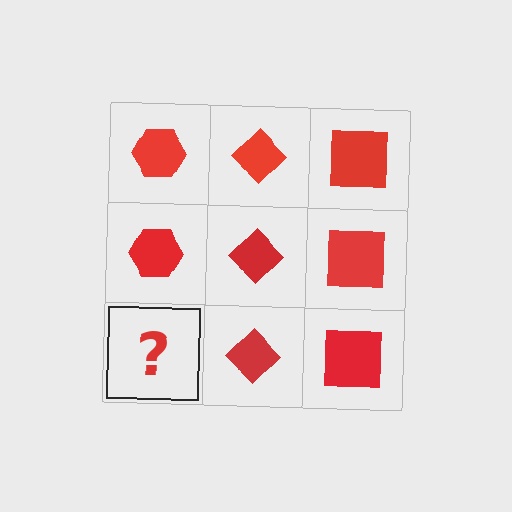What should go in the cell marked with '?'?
The missing cell should contain a red hexagon.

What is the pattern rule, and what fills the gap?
The rule is that each column has a consistent shape. The gap should be filled with a red hexagon.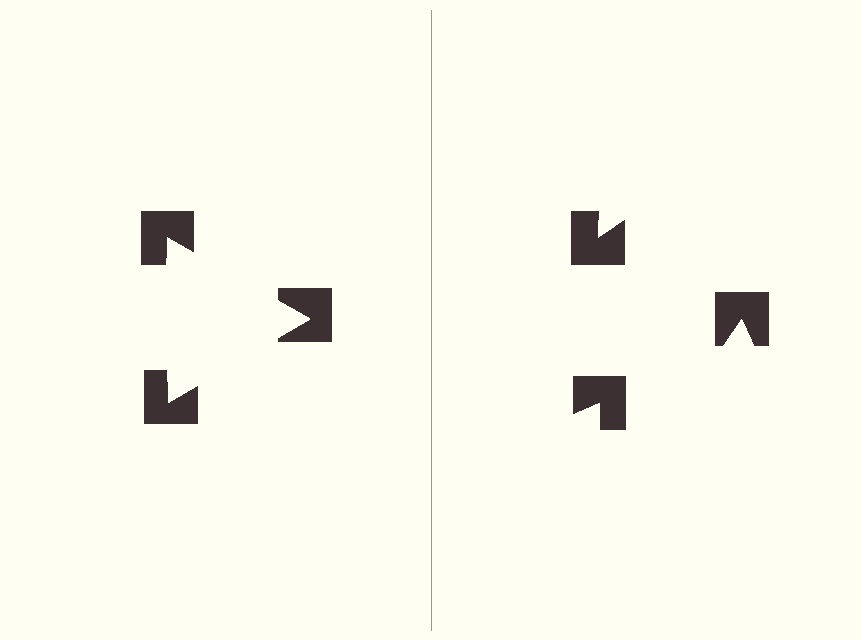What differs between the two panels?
The notched squares are positioned identically on both sides; only the wedge orientations differ. On the left they align to a triangle; on the right they are misaligned.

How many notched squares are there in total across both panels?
6 — 3 on each side.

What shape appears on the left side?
An illusory triangle.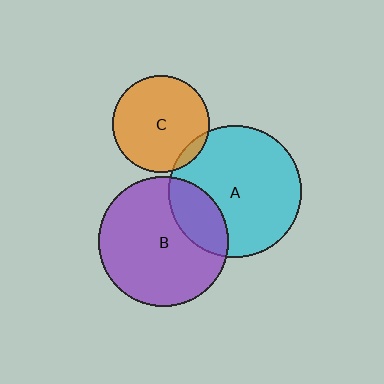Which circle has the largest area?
Circle A (cyan).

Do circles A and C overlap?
Yes.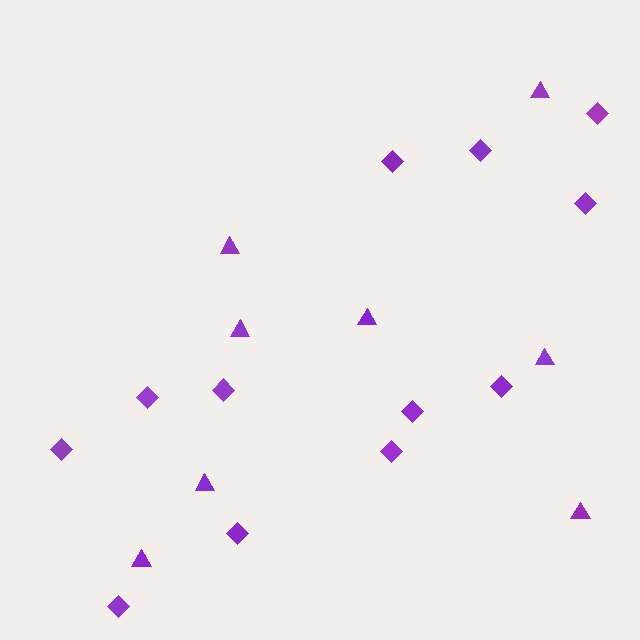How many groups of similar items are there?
There are 2 groups: one group of diamonds (12) and one group of triangles (8).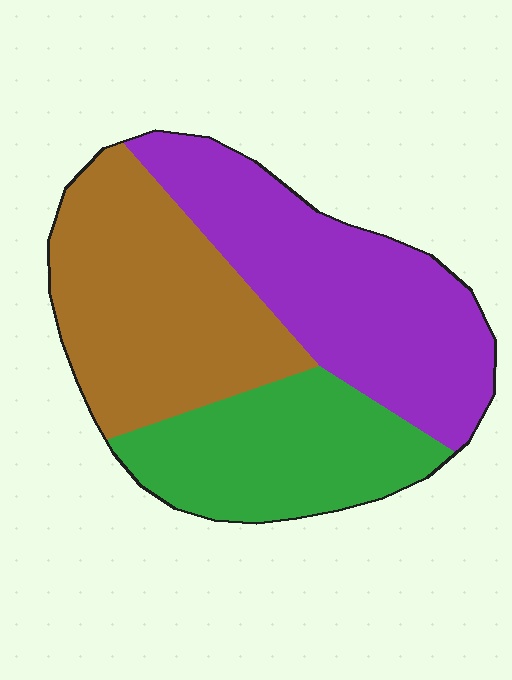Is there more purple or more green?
Purple.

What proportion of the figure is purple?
Purple covers about 40% of the figure.